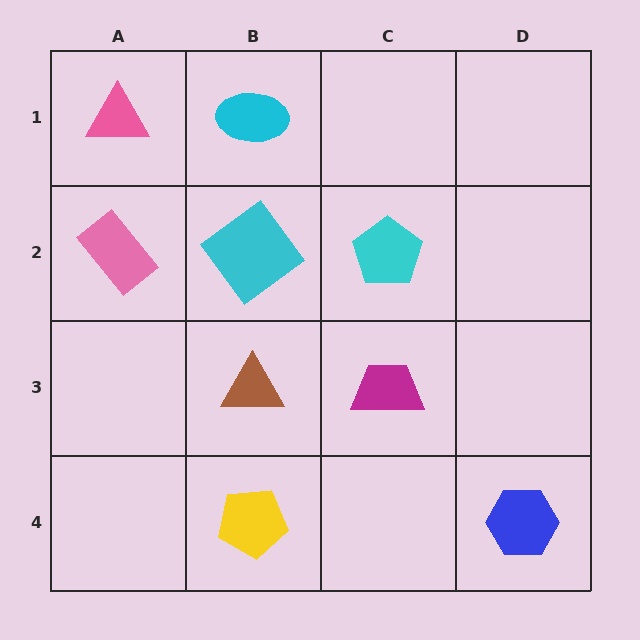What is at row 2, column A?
A pink rectangle.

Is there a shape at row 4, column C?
No, that cell is empty.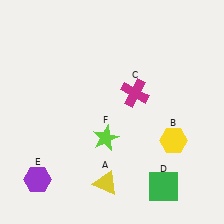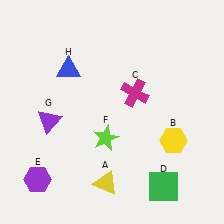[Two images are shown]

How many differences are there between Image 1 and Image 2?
There are 2 differences between the two images.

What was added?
A purple triangle (G), a blue triangle (H) were added in Image 2.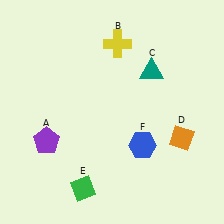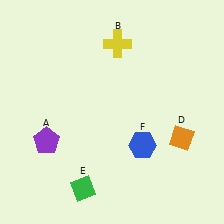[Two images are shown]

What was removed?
The teal triangle (C) was removed in Image 2.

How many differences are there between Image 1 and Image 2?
There is 1 difference between the two images.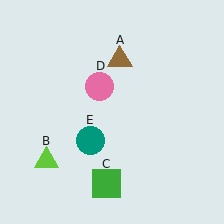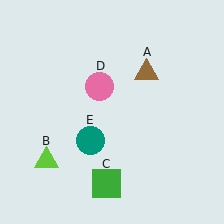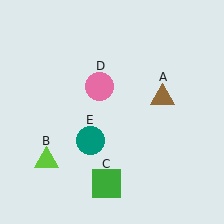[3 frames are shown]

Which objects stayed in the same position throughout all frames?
Lime triangle (object B) and green square (object C) and pink circle (object D) and teal circle (object E) remained stationary.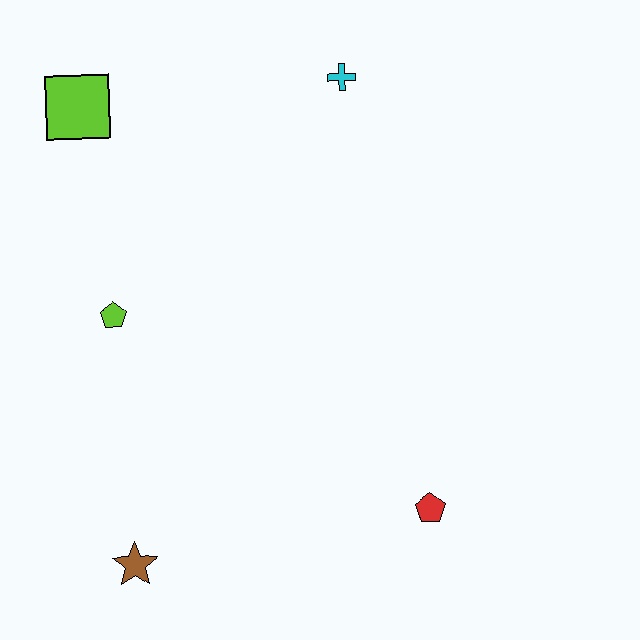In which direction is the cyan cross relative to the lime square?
The cyan cross is to the right of the lime square.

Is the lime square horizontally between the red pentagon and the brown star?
No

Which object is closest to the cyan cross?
The lime square is closest to the cyan cross.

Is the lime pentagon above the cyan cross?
No